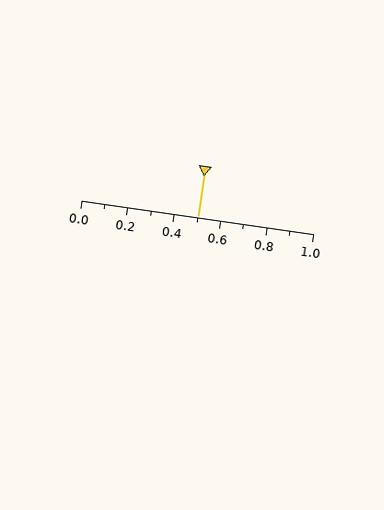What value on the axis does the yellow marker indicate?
The marker indicates approximately 0.5.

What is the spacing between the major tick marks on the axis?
The major ticks are spaced 0.2 apart.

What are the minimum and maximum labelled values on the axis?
The axis runs from 0.0 to 1.0.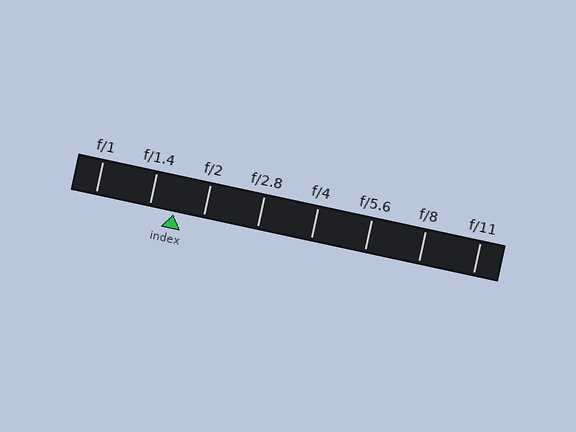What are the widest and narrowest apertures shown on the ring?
The widest aperture shown is f/1 and the narrowest is f/11.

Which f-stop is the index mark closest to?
The index mark is closest to f/1.4.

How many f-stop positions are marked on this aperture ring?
There are 8 f-stop positions marked.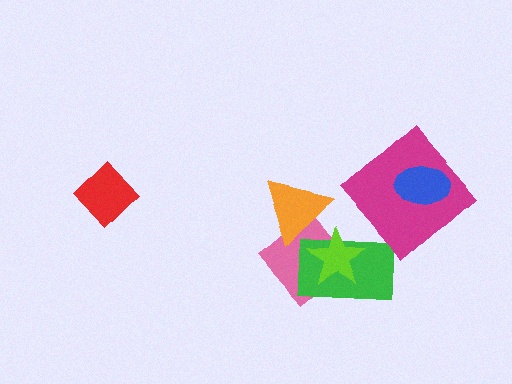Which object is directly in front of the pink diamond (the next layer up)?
The green rectangle is directly in front of the pink diamond.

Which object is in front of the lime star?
The orange triangle is in front of the lime star.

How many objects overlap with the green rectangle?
2 objects overlap with the green rectangle.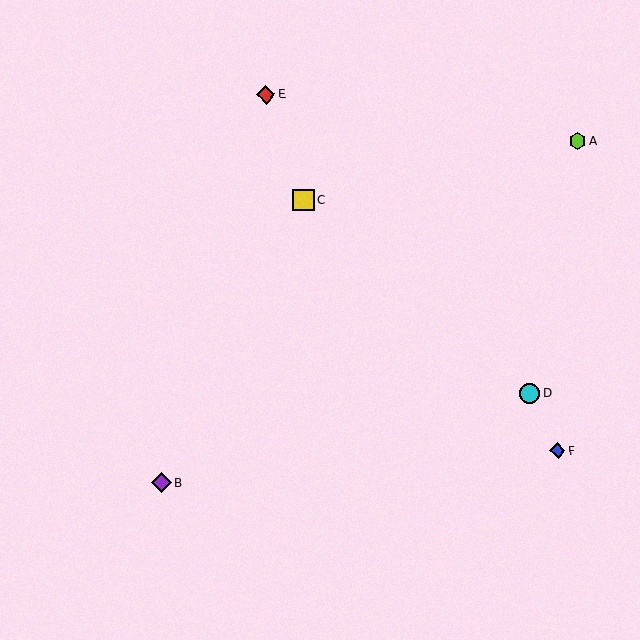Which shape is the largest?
The yellow square (labeled C) is the largest.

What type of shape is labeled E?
Shape E is a red diamond.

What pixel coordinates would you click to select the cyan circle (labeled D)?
Click at (530, 393) to select the cyan circle D.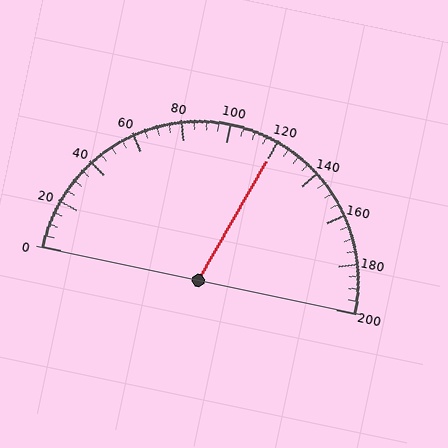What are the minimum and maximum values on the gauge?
The gauge ranges from 0 to 200.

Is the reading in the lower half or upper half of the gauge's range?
The reading is in the upper half of the range (0 to 200).